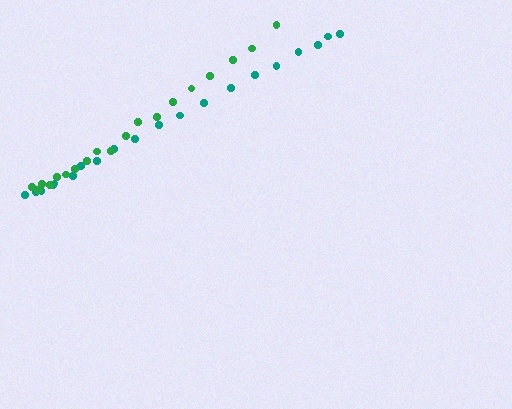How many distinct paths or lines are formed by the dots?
There are 2 distinct paths.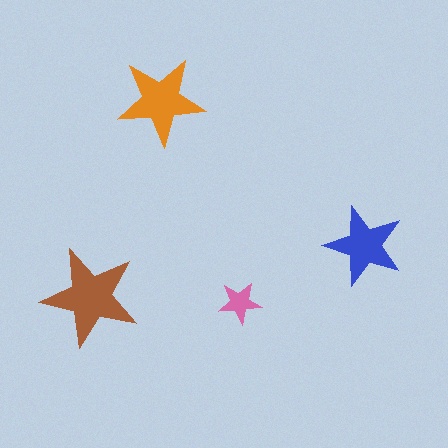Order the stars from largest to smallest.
the brown one, the orange one, the blue one, the pink one.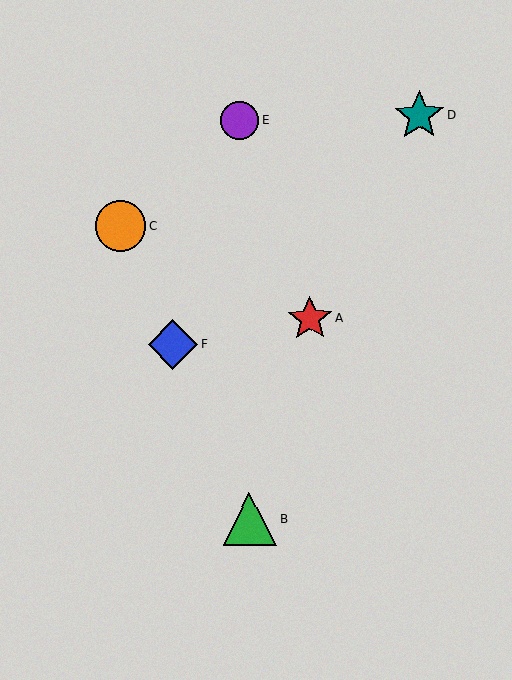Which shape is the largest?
The green triangle (labeled B) is the largest.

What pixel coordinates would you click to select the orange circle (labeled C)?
Click at (121, 226) to select the orange circle C.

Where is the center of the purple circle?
The center of the purple circle is at (240, 121).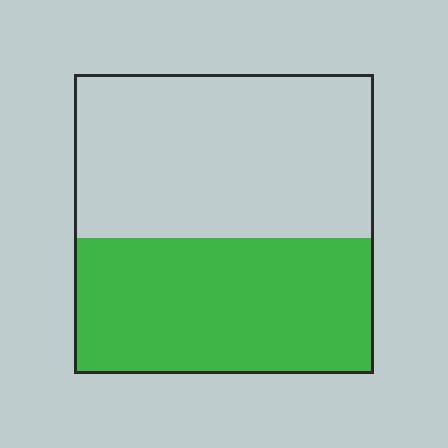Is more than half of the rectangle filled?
No.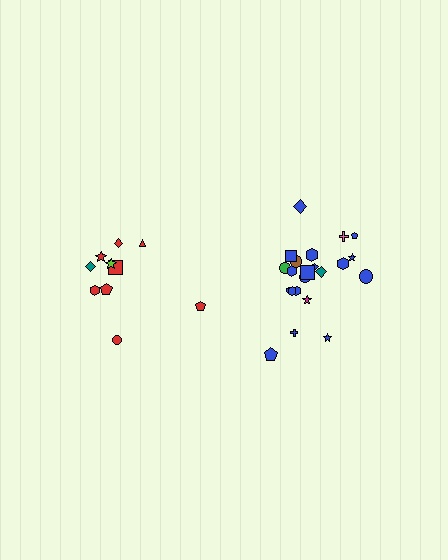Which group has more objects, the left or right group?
The right group.